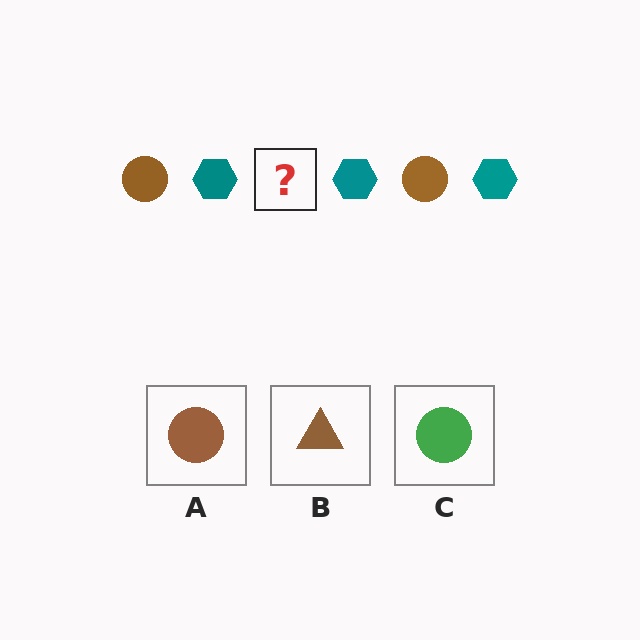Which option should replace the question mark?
Option A.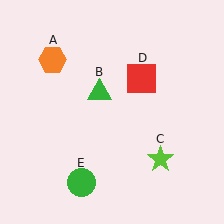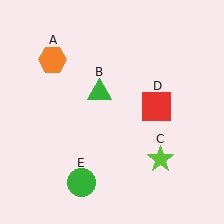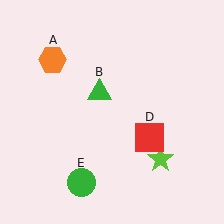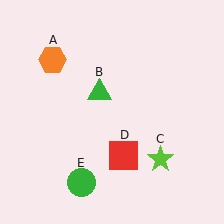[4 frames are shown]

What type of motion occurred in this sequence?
The red square (object D) rotated clockwise around the center of the scene.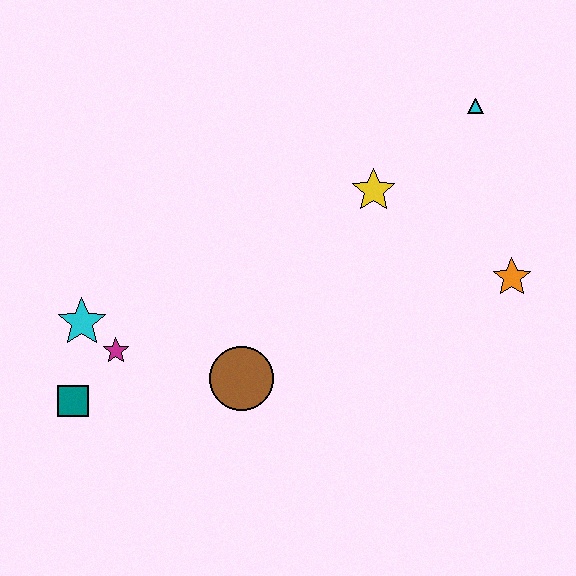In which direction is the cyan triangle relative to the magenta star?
The cyan triangle is to the right of the magenta star.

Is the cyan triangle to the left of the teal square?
No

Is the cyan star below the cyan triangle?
Yes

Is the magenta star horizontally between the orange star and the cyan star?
Yes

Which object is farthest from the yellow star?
The teal square is farthest from the yellow star.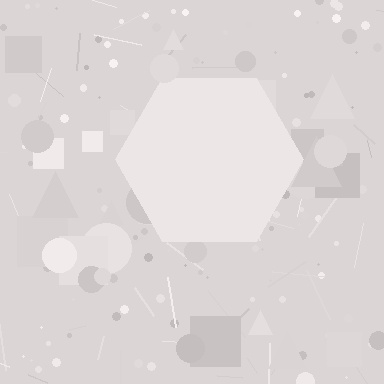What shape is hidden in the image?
A hexagon is hidden in the image.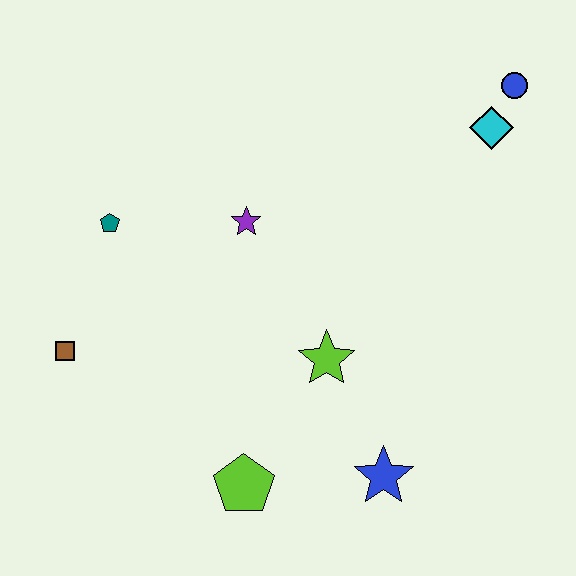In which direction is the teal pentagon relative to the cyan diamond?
The teal pentagon is to the left of the cyan diamond.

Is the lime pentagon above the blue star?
No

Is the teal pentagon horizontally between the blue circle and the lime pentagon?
No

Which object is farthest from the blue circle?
The brown square is farthest from the blue circle.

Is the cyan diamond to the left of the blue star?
No